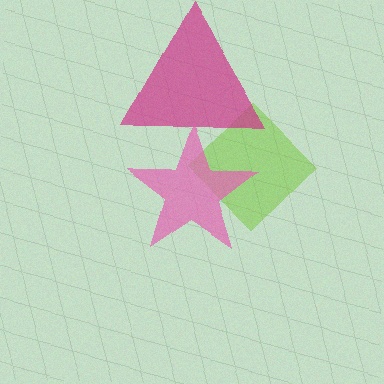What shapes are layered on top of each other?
The layered shapes are: a lime diamond, a magenta triangle, a pink star.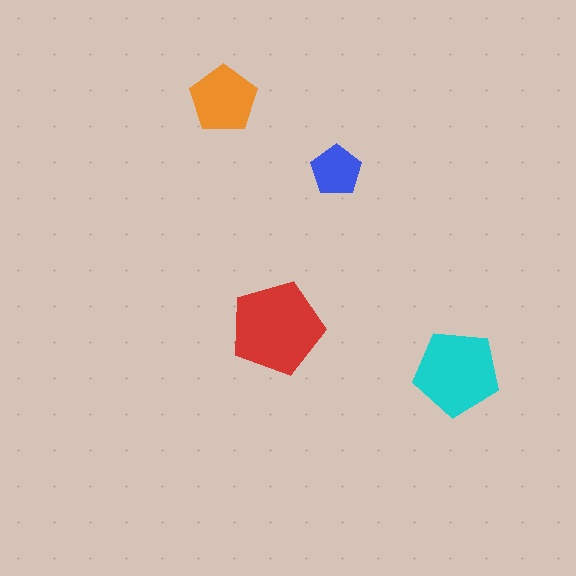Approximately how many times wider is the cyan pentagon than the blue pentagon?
About 1.5 times wider.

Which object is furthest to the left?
The orange pentagon is leftmost.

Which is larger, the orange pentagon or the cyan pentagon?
The cyan one.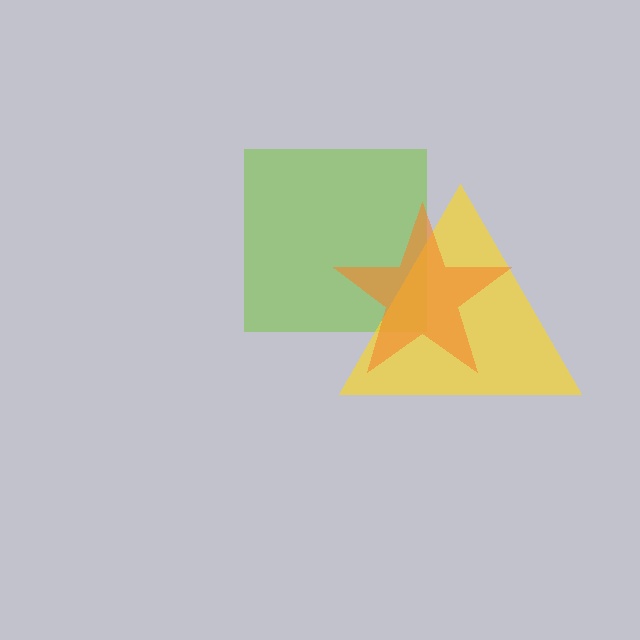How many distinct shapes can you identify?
There are 3 distinct shapes: a lime square, a yellow triangle, an orange star.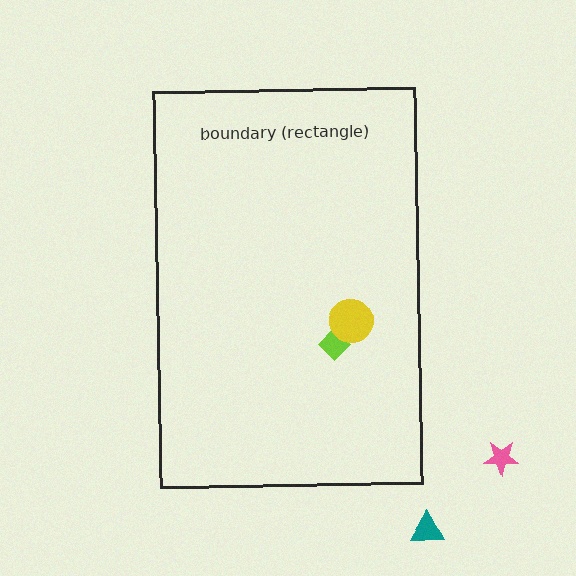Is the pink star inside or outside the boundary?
Outside.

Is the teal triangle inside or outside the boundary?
Outside.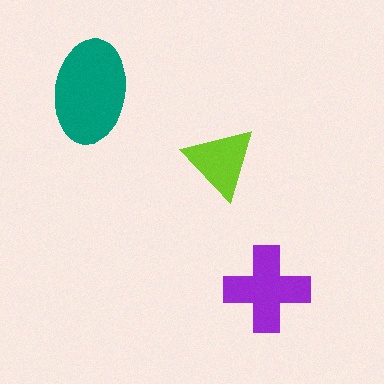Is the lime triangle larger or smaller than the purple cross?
Smaller.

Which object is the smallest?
The lime triangle.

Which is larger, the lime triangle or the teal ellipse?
The teal ellipse.